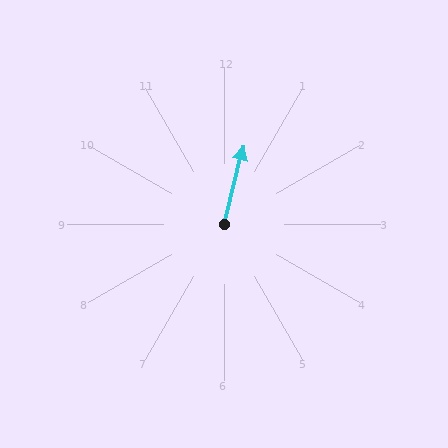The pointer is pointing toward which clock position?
Roughly 12 o'clock.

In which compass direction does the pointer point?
North.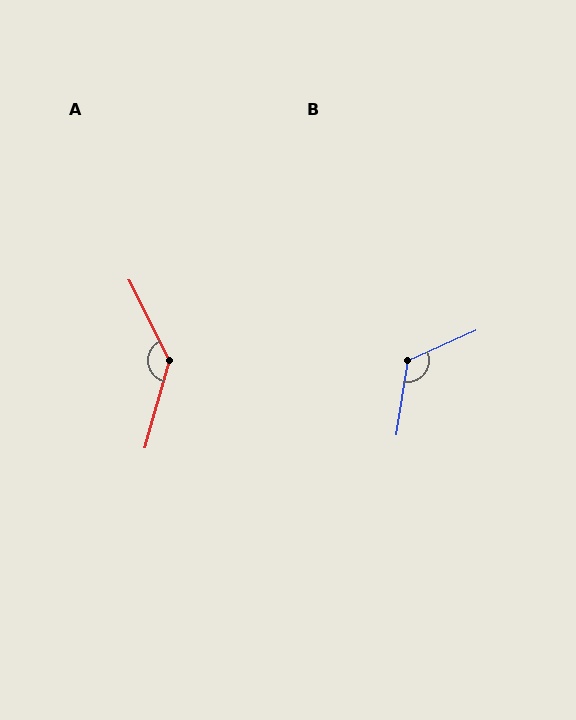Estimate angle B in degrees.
Approximately 123 degrees.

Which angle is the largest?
A, at approximately 138 degrees.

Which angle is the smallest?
B, at approximately 123 degrees.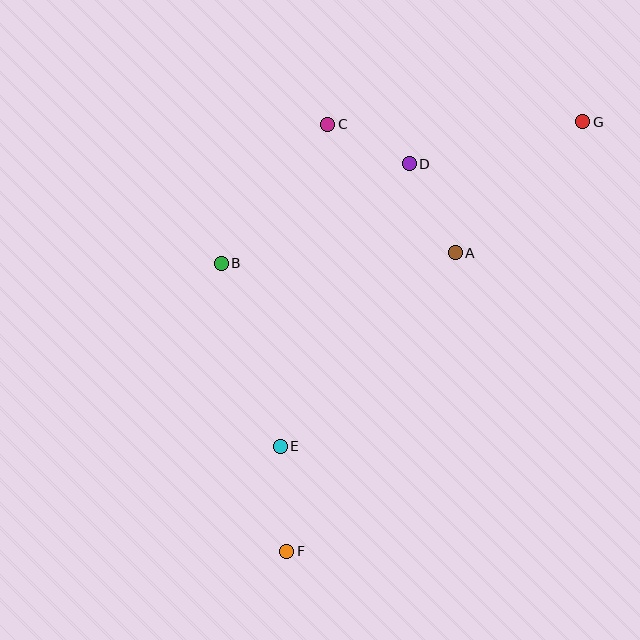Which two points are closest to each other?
Points C and D are closest to each other.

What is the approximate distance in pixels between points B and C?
The distance between B and C is approximately 175 pixels.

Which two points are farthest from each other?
Points F and G are farthest from each other.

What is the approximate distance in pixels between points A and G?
The distance between A and G is approximately 183 pixels.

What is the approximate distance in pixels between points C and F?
The distance between C and F is approximately 429 pixels.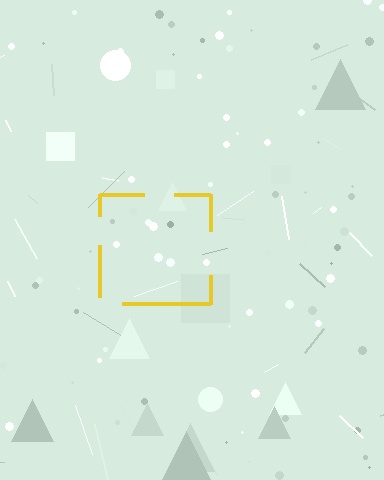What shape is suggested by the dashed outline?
The dashed outline suggests a square.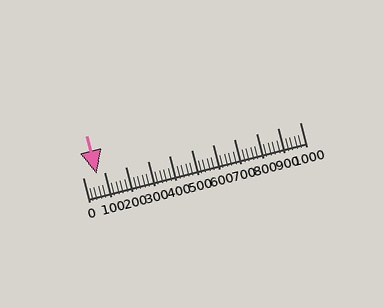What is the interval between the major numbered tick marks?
The major tick marks are spaced 100 units apart.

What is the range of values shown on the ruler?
The ruler shows values from 0 to 1000.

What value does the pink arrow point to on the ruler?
The pink arrow points to approximately 64.